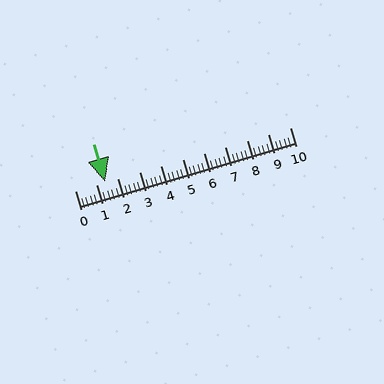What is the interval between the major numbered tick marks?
The major tick marks are spaced 1 units apart.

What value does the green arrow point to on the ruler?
The green arrow points to approximately 1.4.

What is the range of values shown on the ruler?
The ruler shows values from 0 to 10.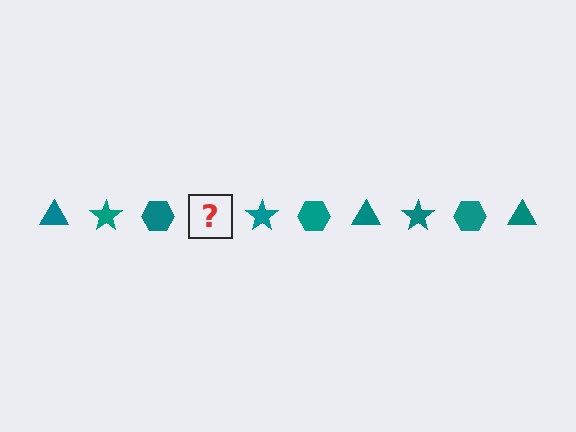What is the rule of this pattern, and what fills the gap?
The rule is that the pattern cycles through triangle, star, hexagon shapes in teal. The gap should be filled with a teal triangle.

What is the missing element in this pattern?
The missing element is a teal triangle.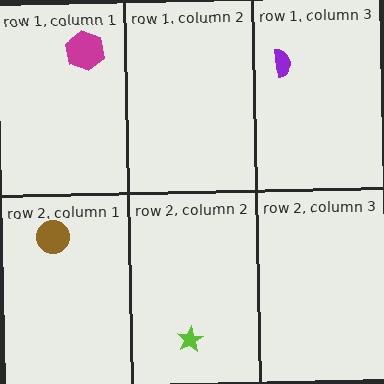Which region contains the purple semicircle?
The row 1, column 3 region.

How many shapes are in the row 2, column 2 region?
1.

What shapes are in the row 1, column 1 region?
The magenta hexagon.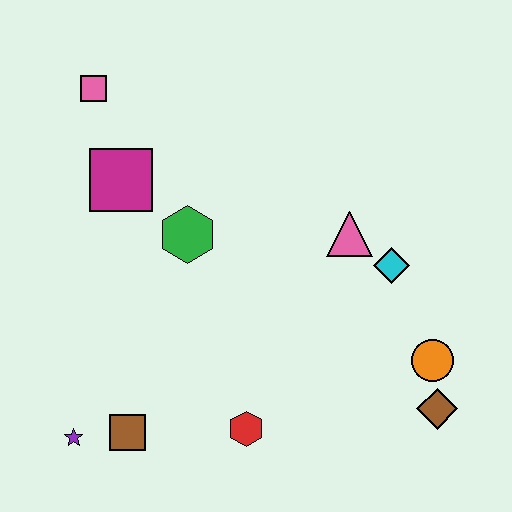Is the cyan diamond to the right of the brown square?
Yes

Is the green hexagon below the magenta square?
Yes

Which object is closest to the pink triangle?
The cyan diamond is closest to the pink triangle.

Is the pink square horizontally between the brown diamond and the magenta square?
No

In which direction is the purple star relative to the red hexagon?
The purple star is to the left of the red hexagon.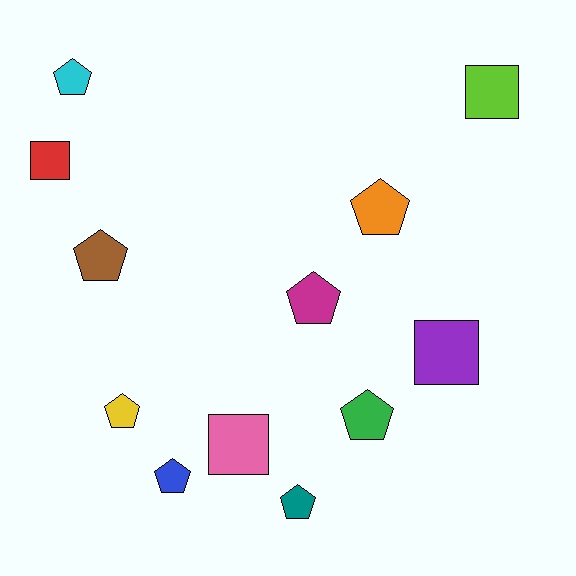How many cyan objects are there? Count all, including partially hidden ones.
There is 1 cyan object.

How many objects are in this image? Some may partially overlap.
There are 12 objects.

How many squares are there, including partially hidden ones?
There are 4 squares.